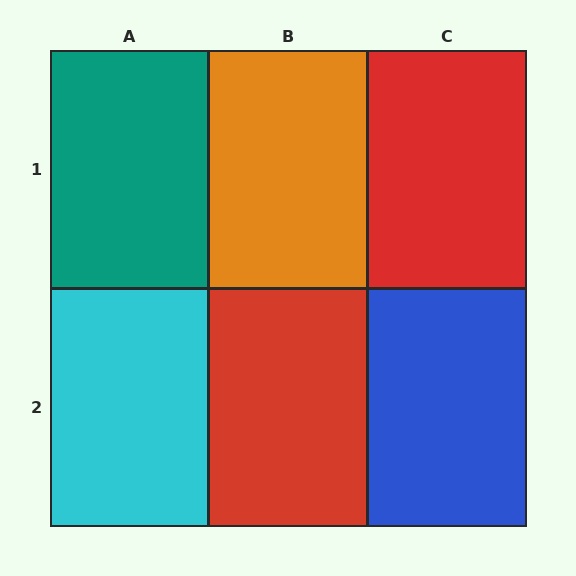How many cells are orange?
1 cell is orange.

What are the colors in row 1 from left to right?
Teal, orange, red.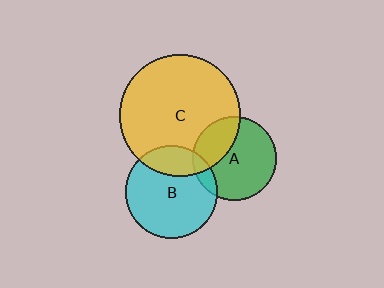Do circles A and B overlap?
Yes.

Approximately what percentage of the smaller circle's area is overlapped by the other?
Approximately 10%.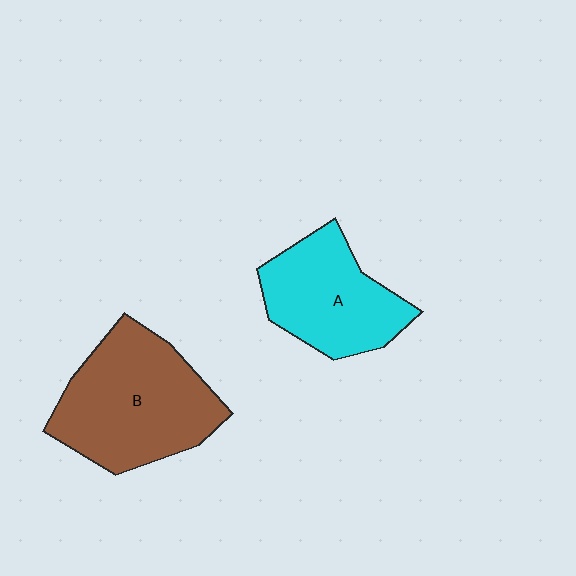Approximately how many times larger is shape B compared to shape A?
Approximately 1.3 times.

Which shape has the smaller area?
Shape A (cyan).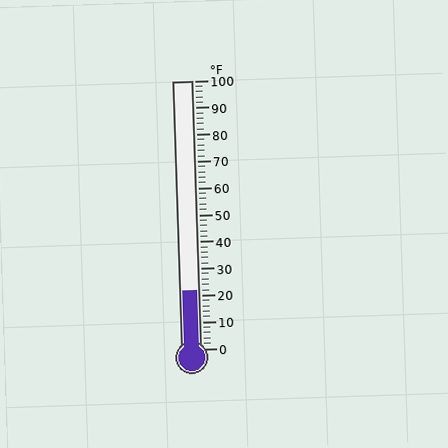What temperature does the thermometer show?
The thermometer shows approximately 22°F.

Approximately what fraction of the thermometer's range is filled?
The thermometer is filled to approximately 20% of its range.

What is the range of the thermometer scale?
The thermometer scale ranges from 0°F to 100°F.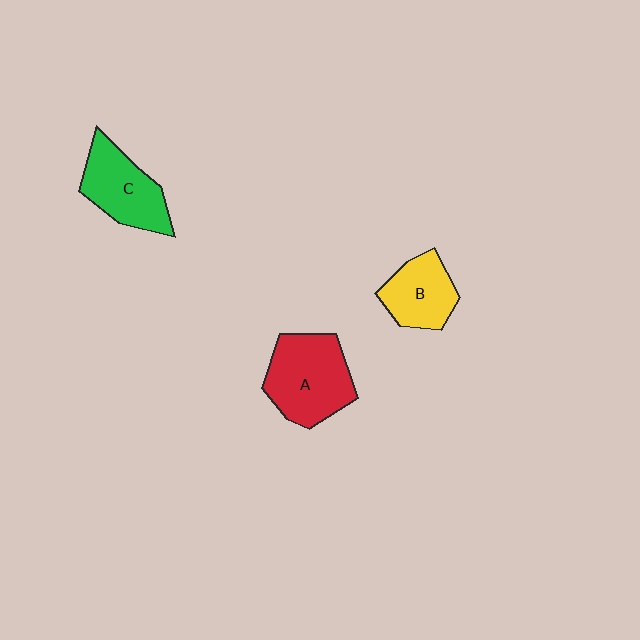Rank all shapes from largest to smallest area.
From largest to smallest: A (red), C (green), B (yellow).